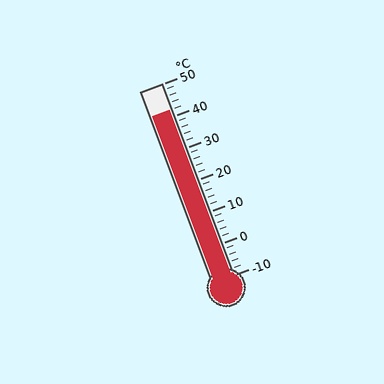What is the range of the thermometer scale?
The thermometer scale ranges from -10°C to 50°C.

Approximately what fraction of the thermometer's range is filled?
The thermometer is filled to approximately 85% of its range.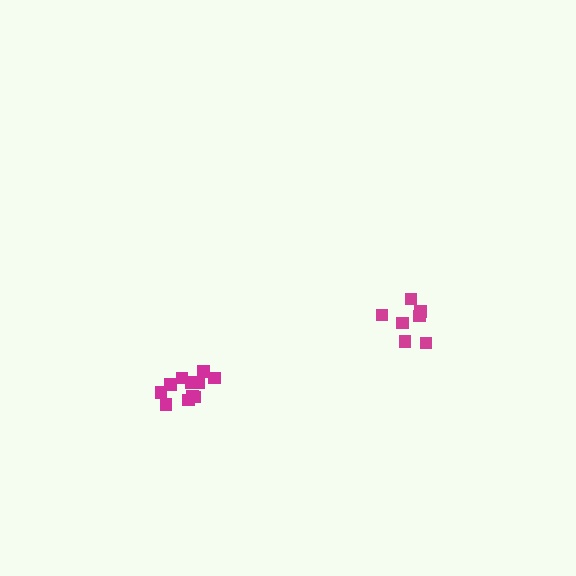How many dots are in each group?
Group 1: 8 dots, Group 2: 11 dots (19 total).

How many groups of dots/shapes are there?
There are 2 groups.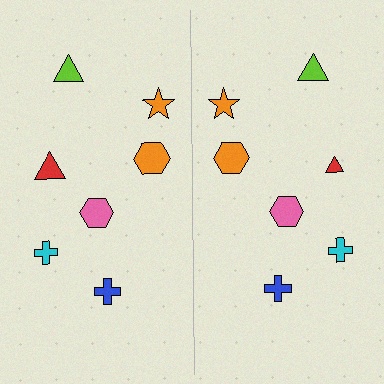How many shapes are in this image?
There are 14 shapes in this image.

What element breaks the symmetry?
The red triangle on the right side has a different size than its mirror counterpart.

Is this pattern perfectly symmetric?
No, the pattern is not perfectly symmetric. The red triangle on the right side has a different size than its mirror counterpart.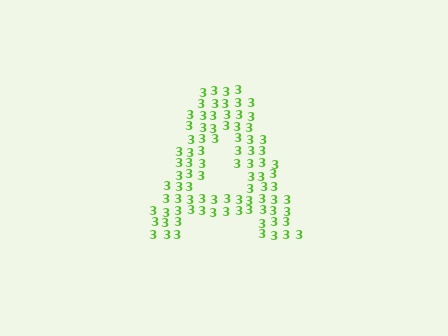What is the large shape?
The large shape is the letter A.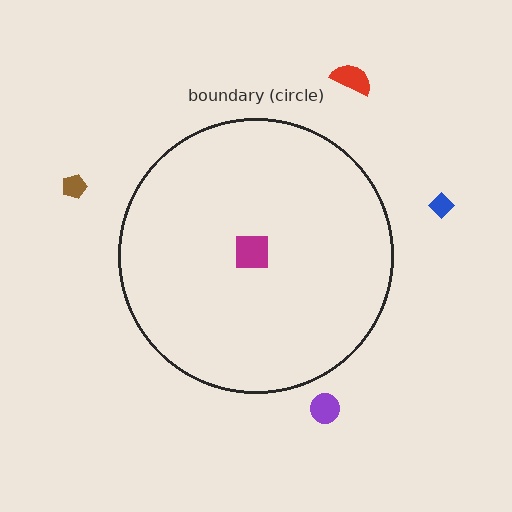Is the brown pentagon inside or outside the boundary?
Outside.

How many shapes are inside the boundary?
1 inside, 4 outside.